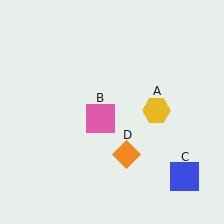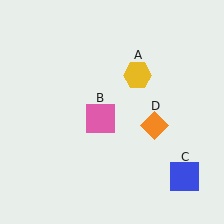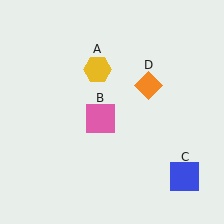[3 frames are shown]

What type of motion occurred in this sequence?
The yellow hexagon (object A), orange diamond (object D) rotated counterclockwise around the center of the scene.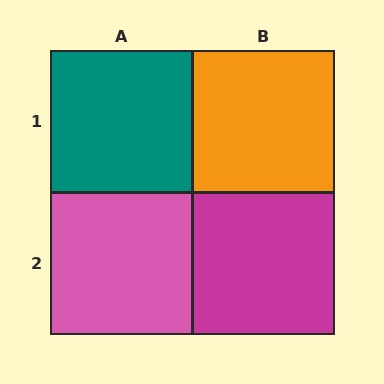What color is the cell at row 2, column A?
Pink.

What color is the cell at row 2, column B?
Magenta.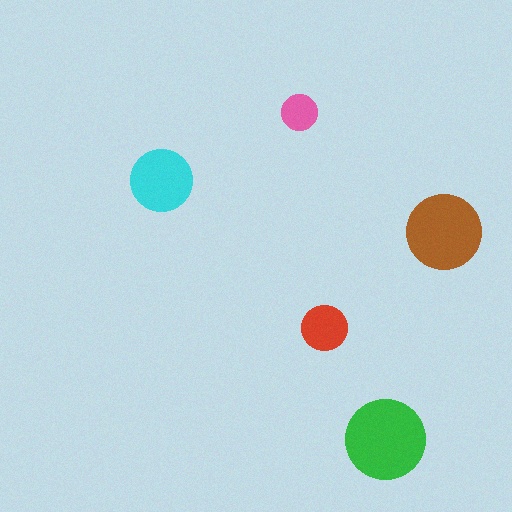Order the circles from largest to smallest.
the green one, the brown one, the cyan one, the red one, the pink one.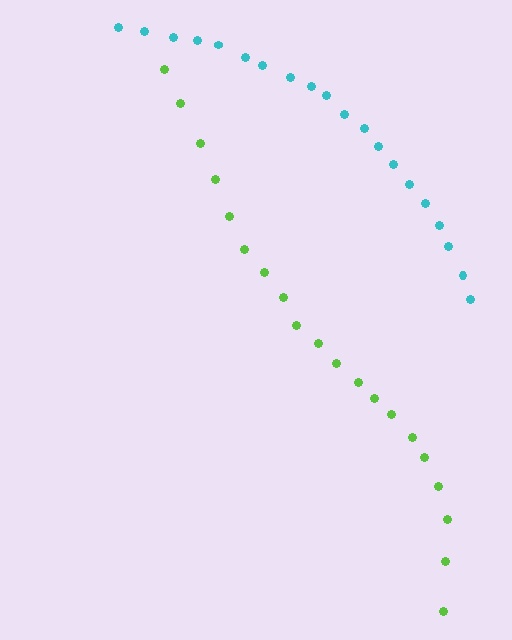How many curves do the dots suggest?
There are 2 distinct paths.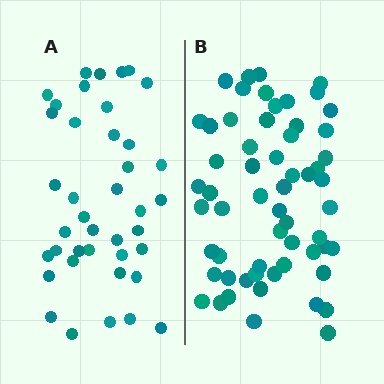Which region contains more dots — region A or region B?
Region B (the right region) has more dots.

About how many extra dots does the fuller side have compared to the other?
Region B has approximately 20 more dots than region A.